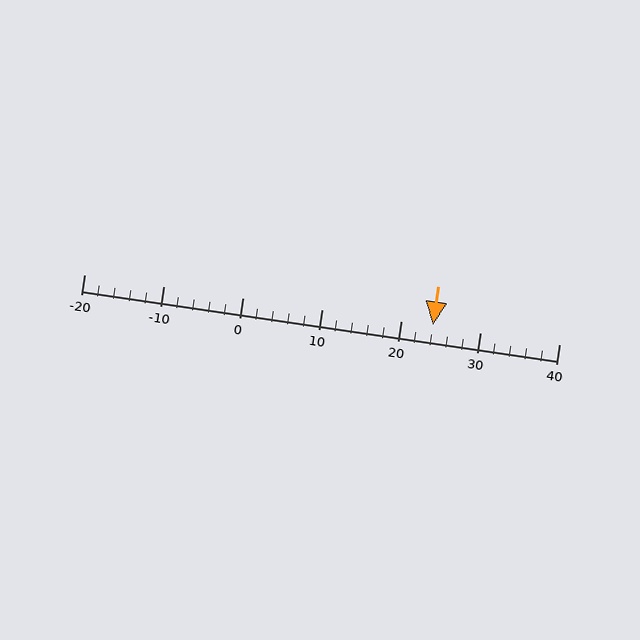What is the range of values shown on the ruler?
The ruler shows values from -20 to 40.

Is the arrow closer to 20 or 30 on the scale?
The arrow is closer to 20.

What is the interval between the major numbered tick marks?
The major tick marks are spaced 10 units apart.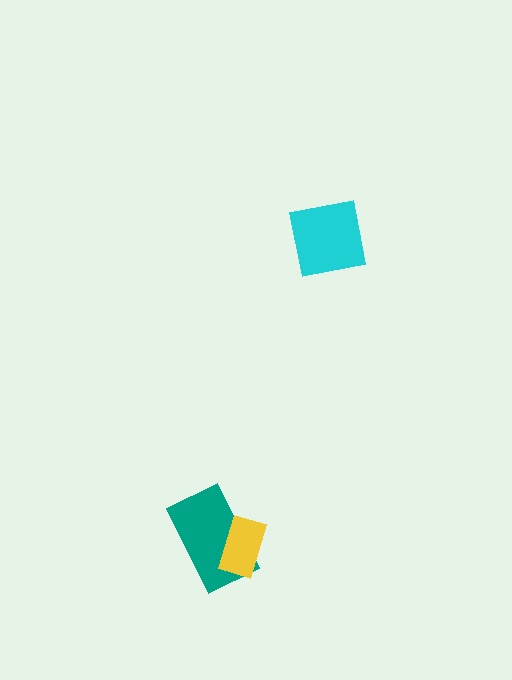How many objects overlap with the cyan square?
0 objects overlap with the cyan square.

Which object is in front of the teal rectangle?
The yellow rectangle is in front of the teal rectangle.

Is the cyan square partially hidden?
No, no other shape covers it.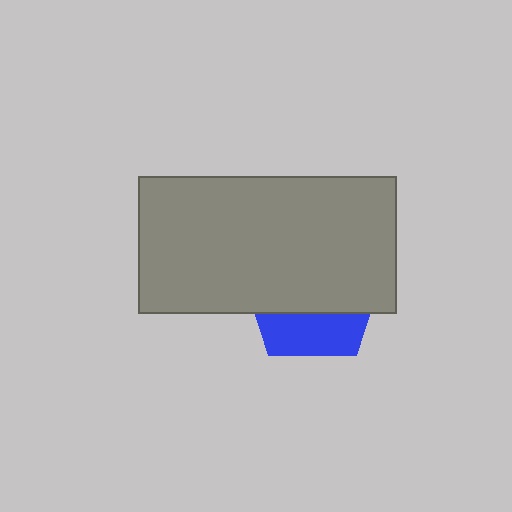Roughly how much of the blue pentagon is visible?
A small part of it is visible (roughly 32%).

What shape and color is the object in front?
The object in front is a gray rectangle.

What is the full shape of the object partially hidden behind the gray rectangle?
The partially hidden object is a blue pentagon.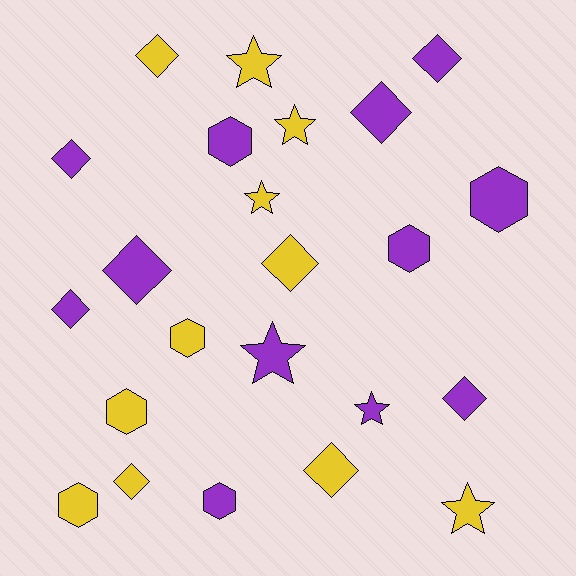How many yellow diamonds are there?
There are 4 yellow diamonds.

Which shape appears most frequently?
Diamond, with 10 objects.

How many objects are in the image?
There are 23 objects.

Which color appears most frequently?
Purple, with 12 objects.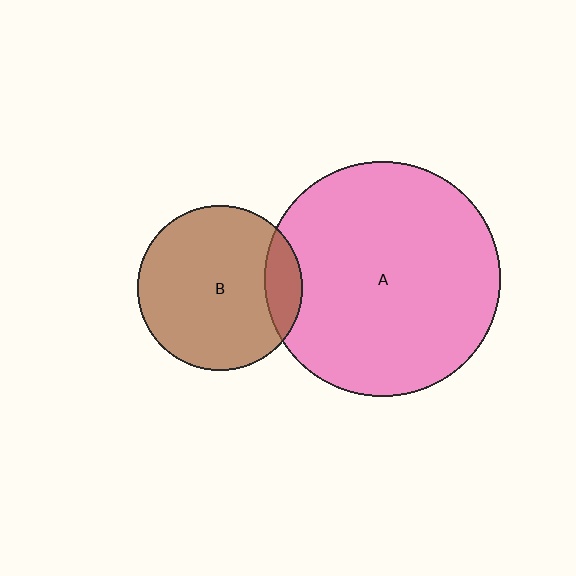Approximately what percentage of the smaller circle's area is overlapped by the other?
Approximately 15%.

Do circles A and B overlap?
Yes.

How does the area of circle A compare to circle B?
Approximately 2.0 times.